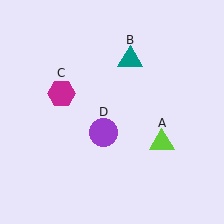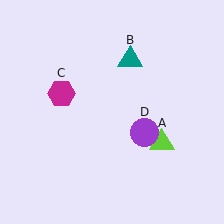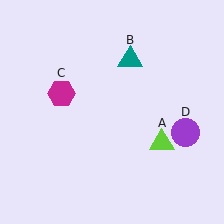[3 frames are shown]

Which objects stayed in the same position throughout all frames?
Lime triangle (object A) and teal triangle (object B) and magenta hexagon (object C) remained stationary.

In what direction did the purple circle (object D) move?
The purple circle (object D) moved right.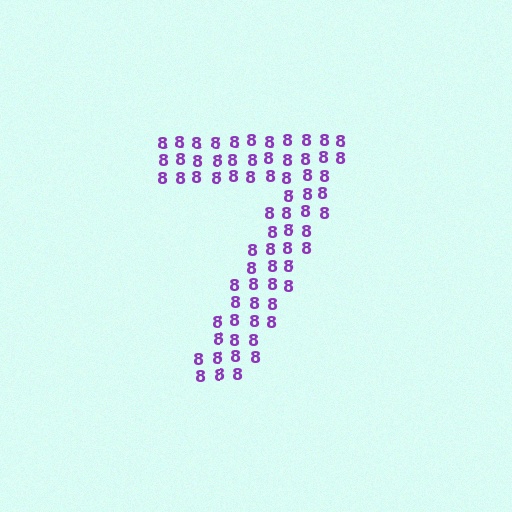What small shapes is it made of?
It is made of small digit 8's.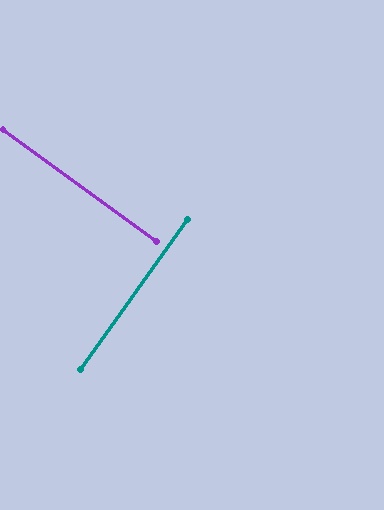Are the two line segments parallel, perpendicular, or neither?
Perpendicular — they meet at approximately 90°.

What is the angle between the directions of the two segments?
Approximately 90 degrees.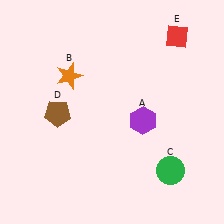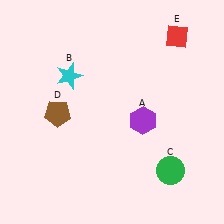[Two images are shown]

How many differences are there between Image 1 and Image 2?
There is 1 difference between the two images.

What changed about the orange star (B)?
In Image 1, B is orange. In Image 2, it changed to cyan.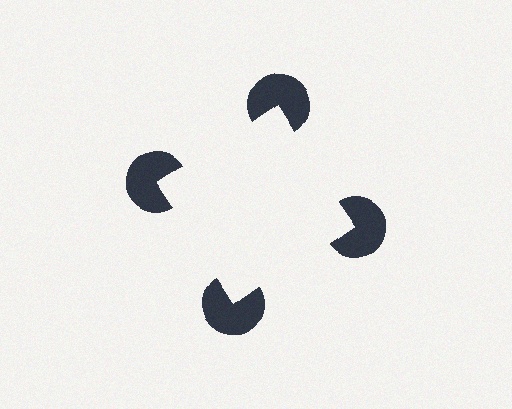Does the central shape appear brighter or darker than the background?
It typically appears slightly brighter than the background, even though no actual brightness change is drawn.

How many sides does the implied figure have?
4 sides.